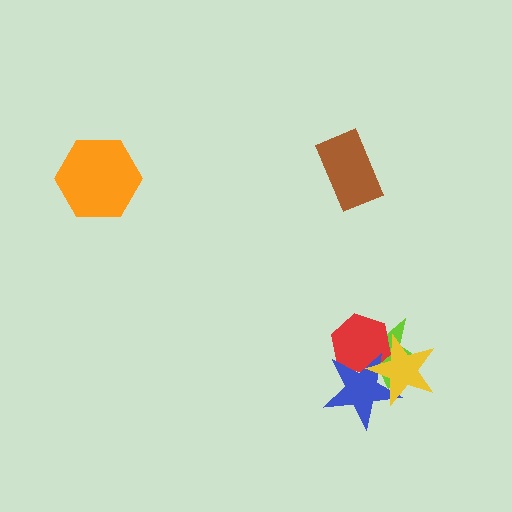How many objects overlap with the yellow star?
3 objects overlap with the yellow star.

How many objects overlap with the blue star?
3 objects overlap with the blue star.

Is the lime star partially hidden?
Yes, it is partially covered by another shape.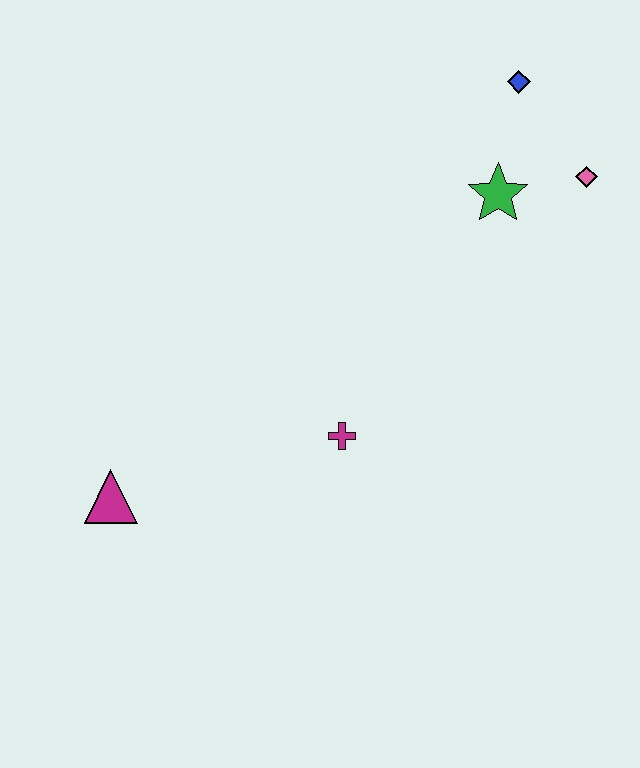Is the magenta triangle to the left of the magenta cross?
Yes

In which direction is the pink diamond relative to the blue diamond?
The pink diamond is below the blue diamond.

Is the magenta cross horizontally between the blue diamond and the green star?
No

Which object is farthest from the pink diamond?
The magenta triangle is farthest from the pink diamond.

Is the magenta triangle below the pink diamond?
Yes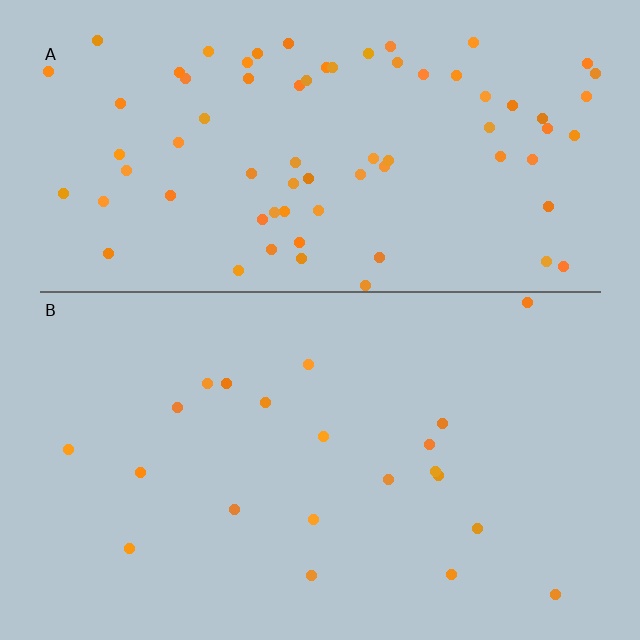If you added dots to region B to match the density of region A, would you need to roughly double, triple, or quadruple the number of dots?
Approximately quadruple.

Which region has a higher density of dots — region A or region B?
A (the top).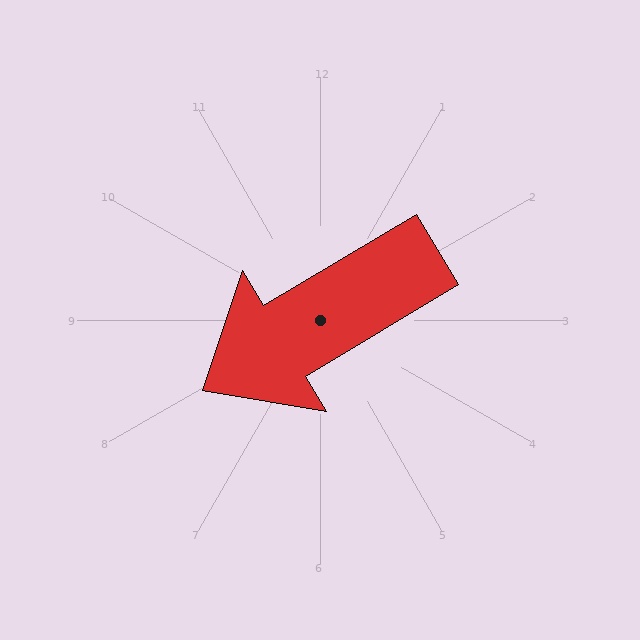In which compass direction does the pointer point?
Southwest.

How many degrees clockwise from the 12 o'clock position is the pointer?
Approximately 239 degrees.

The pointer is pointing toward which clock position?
Roughly 8 o'clock.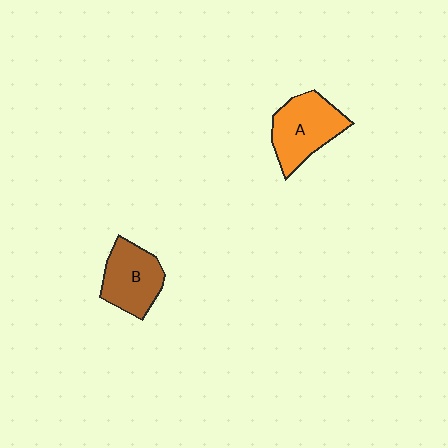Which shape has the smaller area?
Shape B (brown).